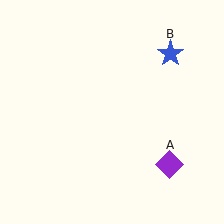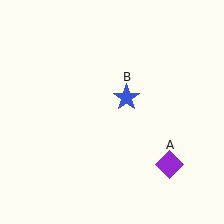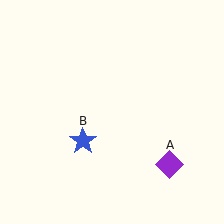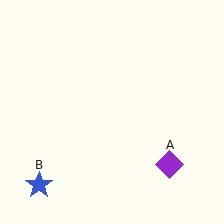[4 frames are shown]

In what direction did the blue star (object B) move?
The blue star (object B) moved down and to the left.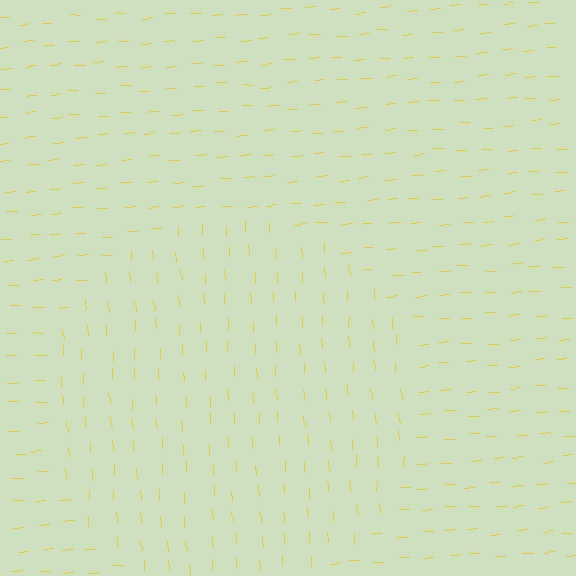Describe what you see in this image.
The image is filled with small yellow line segments. A circle region in the image has lines oriented differently from the surrounding lines, creating a visible texture boundary.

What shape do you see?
I see a circle.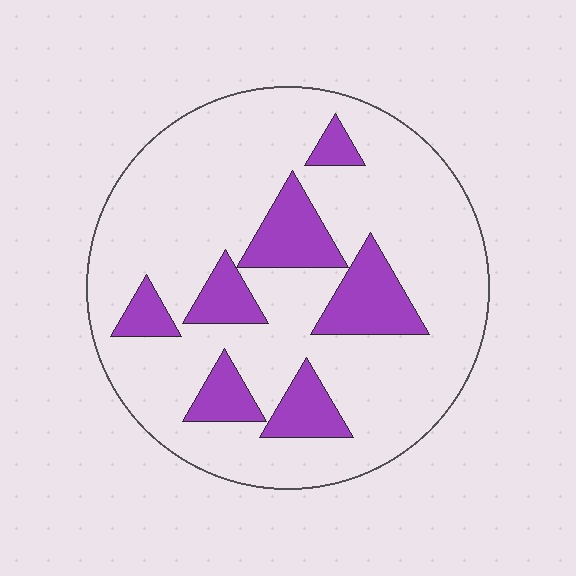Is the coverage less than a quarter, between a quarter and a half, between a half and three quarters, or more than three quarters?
Less than a quarter.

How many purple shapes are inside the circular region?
7.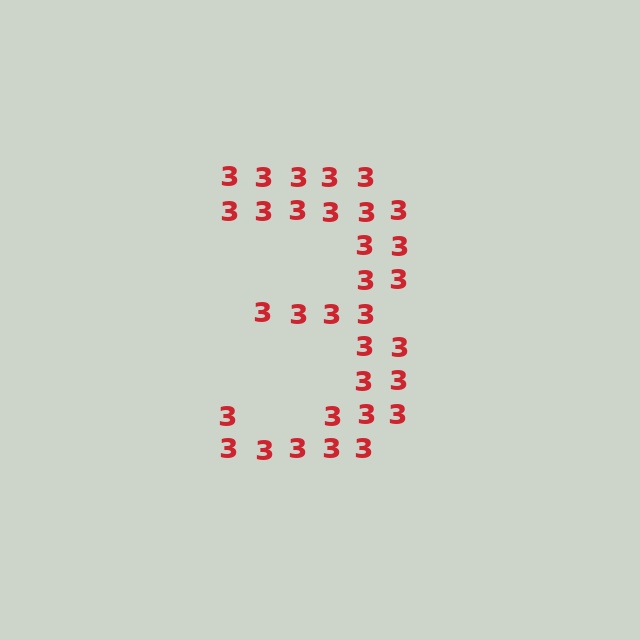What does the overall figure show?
The overall figure shows the digit 3.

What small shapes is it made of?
It is made of small digit 3's.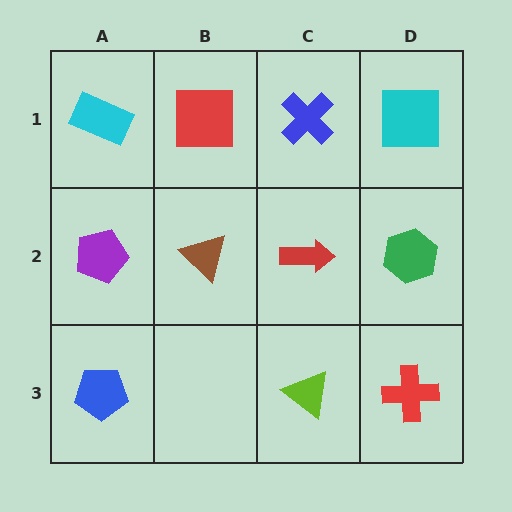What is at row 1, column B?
A red square.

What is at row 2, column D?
A green hexagon.